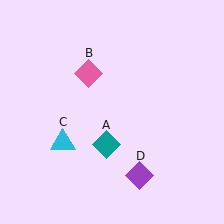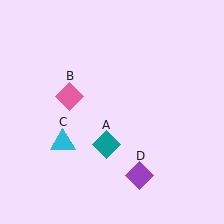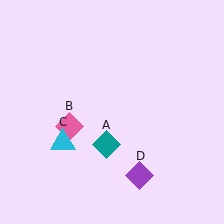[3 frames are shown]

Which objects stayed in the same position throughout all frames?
Teal diamond (object A) and cyan triangle (object C) and purple diamond (object D) remained stationary.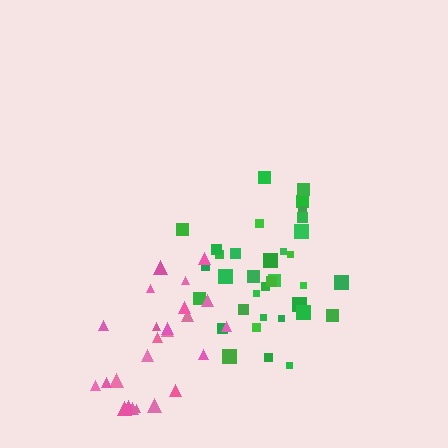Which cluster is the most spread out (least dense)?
Pink.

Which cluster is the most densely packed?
Green.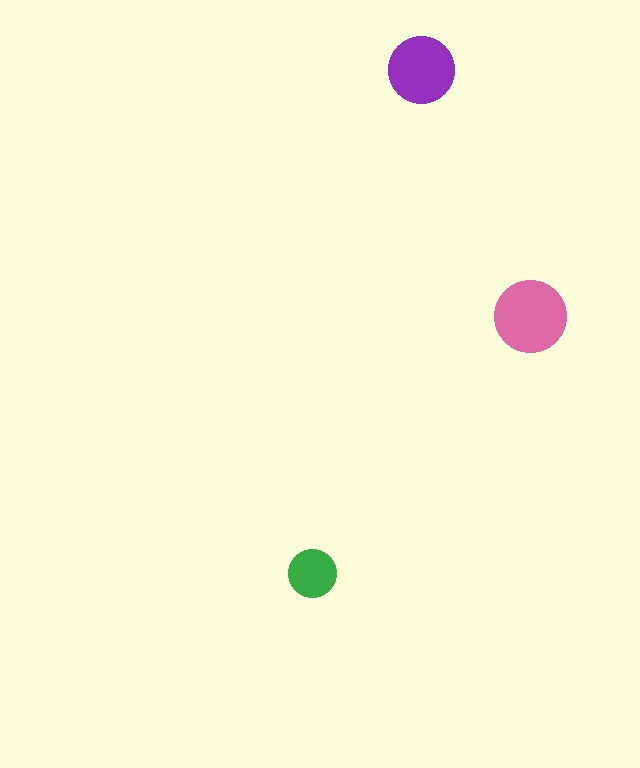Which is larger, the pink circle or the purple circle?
The pink one.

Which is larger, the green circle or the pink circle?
The pink one.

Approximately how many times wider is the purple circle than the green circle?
About 1.5 times wider.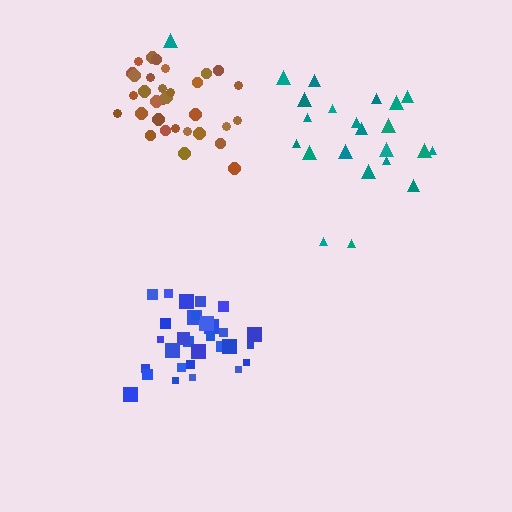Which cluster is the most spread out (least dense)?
Teal.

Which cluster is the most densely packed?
Blue.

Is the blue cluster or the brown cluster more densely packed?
Blue.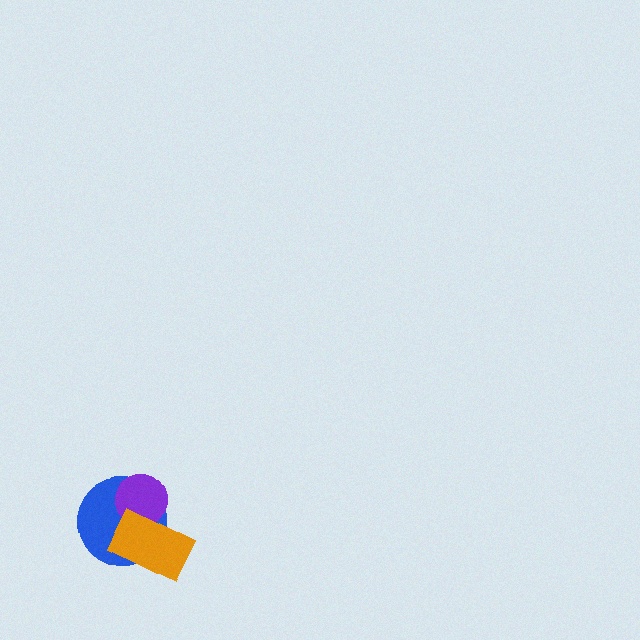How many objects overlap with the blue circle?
2 objects overlap with the blue circle.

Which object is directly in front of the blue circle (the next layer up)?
The purple circle is directly in front of the blue circle.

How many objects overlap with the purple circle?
2 objects overlap with the purple circle.